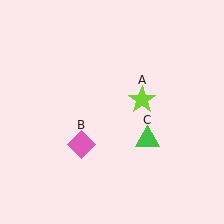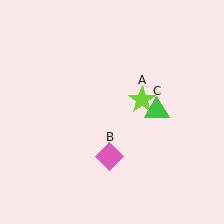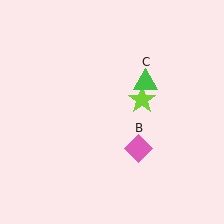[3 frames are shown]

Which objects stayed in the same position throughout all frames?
Lime star (object A) remained stationary.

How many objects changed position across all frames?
2 objects changed position: pink diamond (object B), green triangle (object C).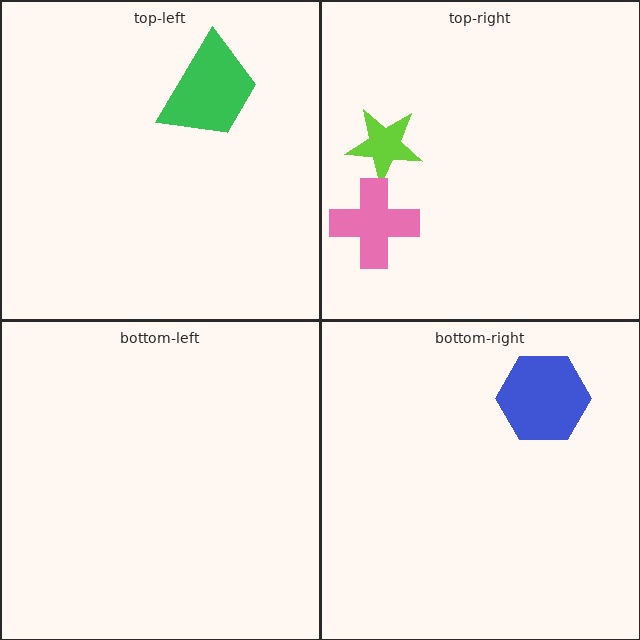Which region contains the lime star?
The top-right region.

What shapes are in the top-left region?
The green trapezoid.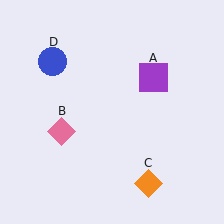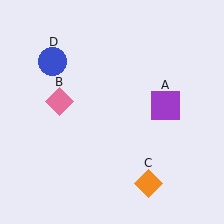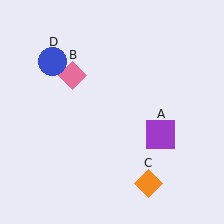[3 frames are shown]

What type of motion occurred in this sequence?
The purple square (object A), pink diamond (object B) rotated clockwise around the center of the scene.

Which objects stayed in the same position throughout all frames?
Orange diamond (object C) and blue circle (object D) remained stationary.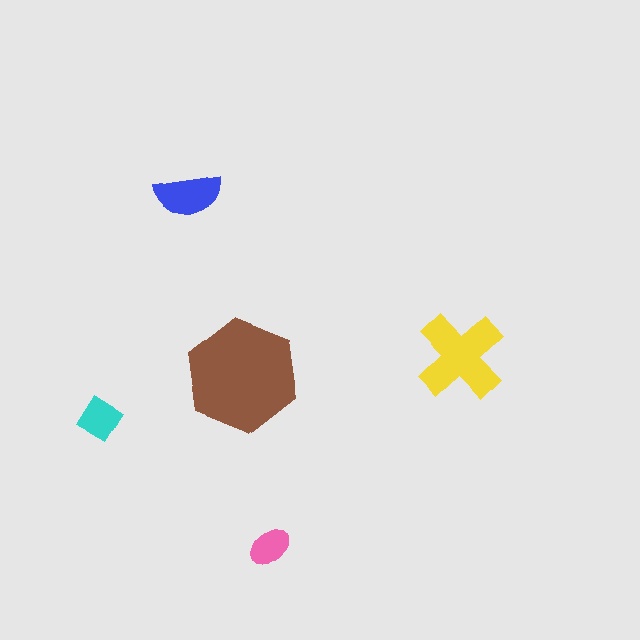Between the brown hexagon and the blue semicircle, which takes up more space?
The brown hexagon.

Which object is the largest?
The brown hexagon.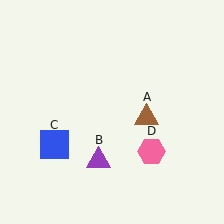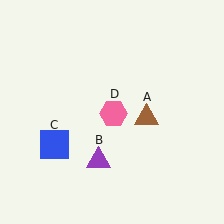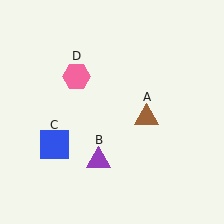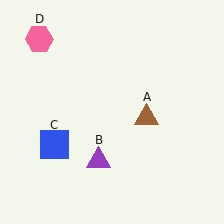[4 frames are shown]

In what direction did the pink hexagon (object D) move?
The pink hexagon (object D) moved up and to the left.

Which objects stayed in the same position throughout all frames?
Brown triangle (object A) and purple triangle (object B) and blue square (object C) remained stationary.